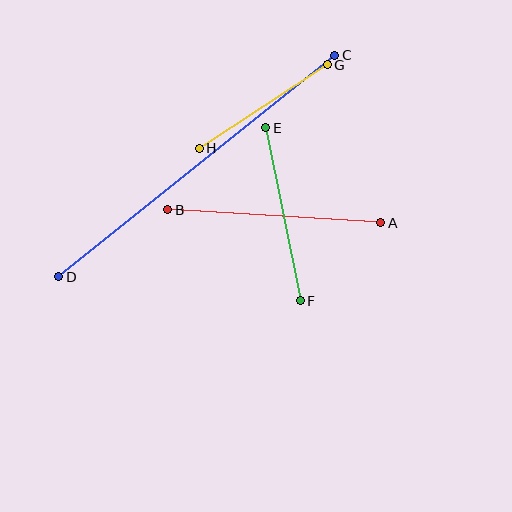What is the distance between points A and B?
The distance is approximately 213 pixels.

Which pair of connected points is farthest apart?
Points C and D are farthest apart.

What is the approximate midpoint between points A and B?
The midpoint is at approximately (274, 216) pixels.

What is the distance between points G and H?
The distance is approximately 153 pixels.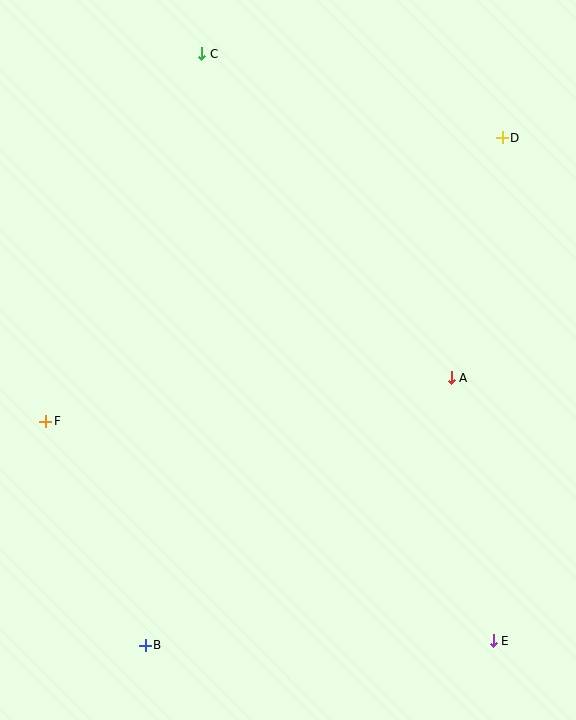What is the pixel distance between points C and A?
The distance between C and A is 409 pixels.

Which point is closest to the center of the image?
Point A at (451, 378) is closest to the center.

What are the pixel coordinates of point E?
Point E is at (493, 641).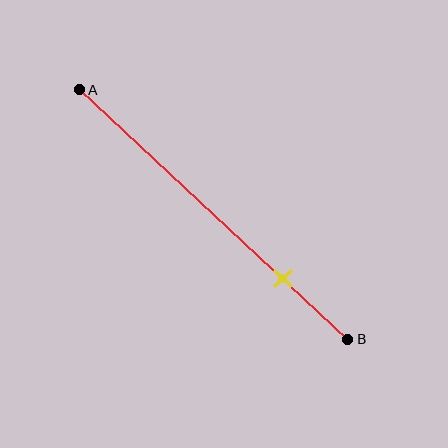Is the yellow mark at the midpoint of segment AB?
No, the mark is at about 75% from A, not at the 50% midpoint.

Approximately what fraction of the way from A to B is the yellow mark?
The yellow mark is approximately 75% of the way from A to B.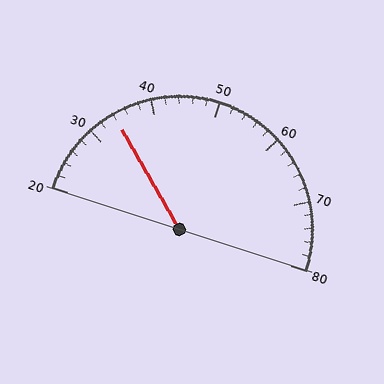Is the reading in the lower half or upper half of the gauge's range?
The reading is in the lower half of the range (20 to 80).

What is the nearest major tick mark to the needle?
The nearest major tick mark is 30.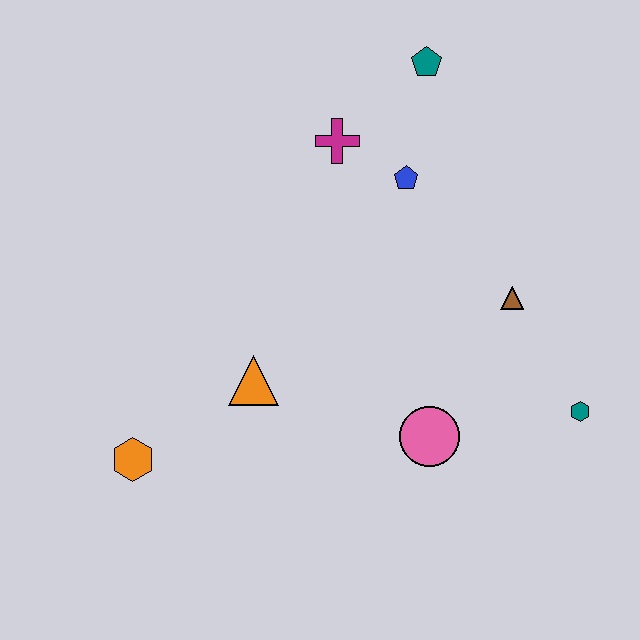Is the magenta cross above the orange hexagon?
Yes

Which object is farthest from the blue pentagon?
The orange hexagon is farthest from the blue pentagon.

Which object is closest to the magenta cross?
The blue pentagon is closest to the magenta cross.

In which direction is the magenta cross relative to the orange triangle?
The magenta cross is above the orange triangle.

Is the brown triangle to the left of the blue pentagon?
No